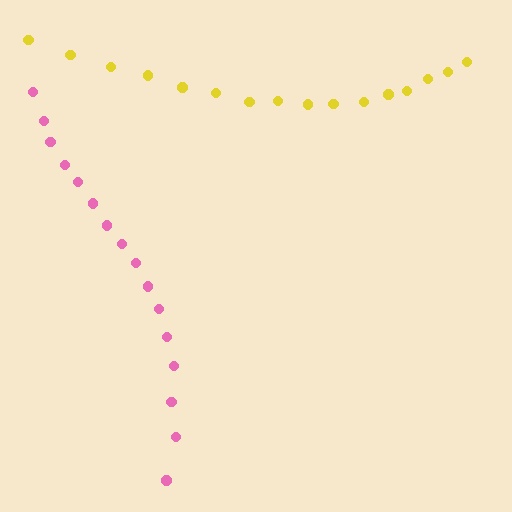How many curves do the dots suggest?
There are 2 distinct paths.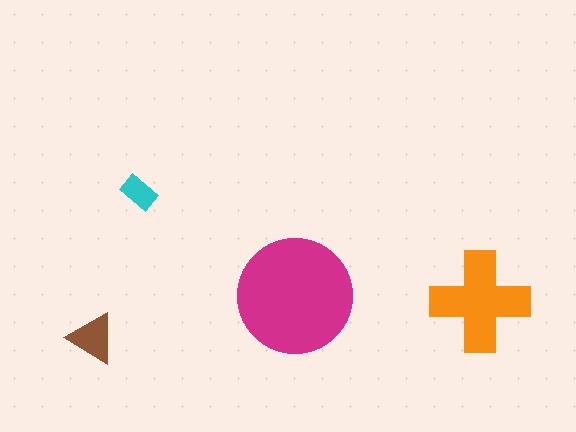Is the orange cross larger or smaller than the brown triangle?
Larger.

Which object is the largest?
The magenta circle.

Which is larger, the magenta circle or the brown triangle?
The magenta circle.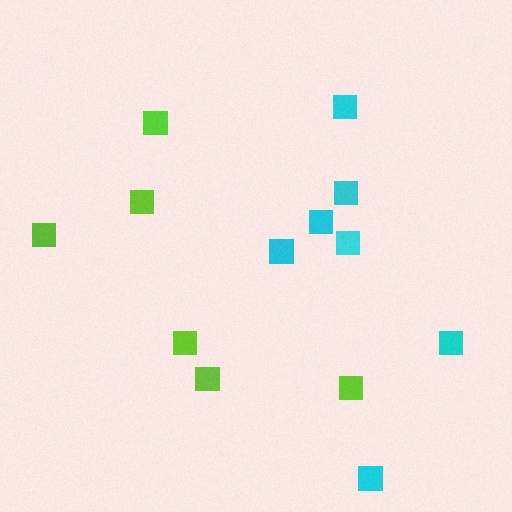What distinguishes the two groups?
There are 2 groups: one group of lime squares (6) and one group of cyan squares (7).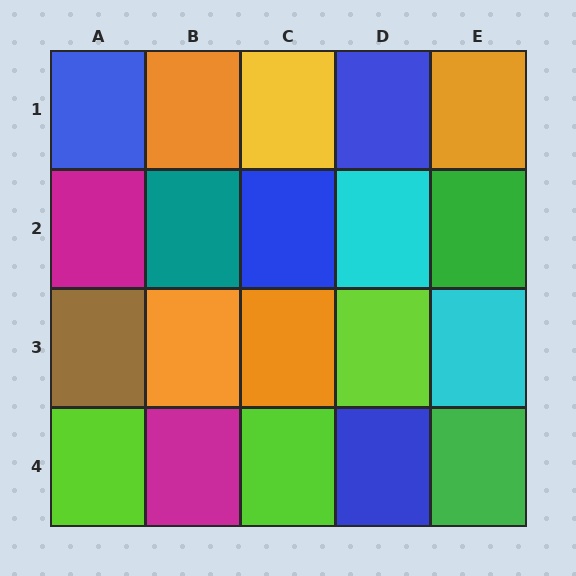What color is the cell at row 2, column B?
Teal.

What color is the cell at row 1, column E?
Orange.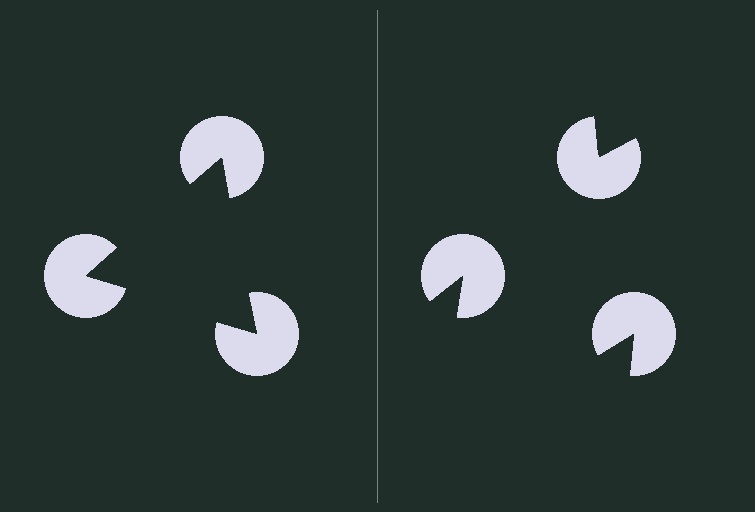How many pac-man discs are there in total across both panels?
6 — 3 on each side.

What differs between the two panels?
The pac-man discs are positioned identically on both sides; only the wedge orientations differ. On the left they align to a triangle; on the right they are misaligned.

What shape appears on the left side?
An illusory triangle.